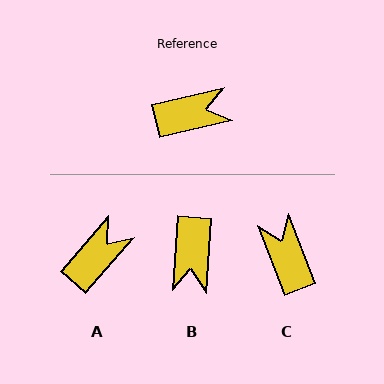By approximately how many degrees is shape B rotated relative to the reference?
Approximately 107 degrees clockwise.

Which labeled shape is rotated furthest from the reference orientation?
B, about 107 degrees away.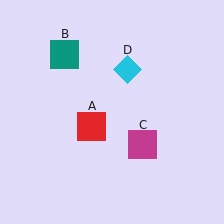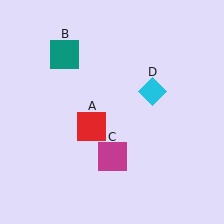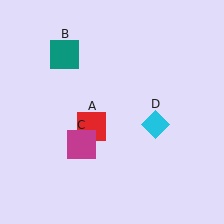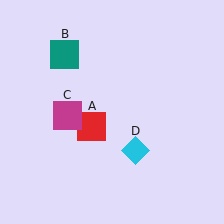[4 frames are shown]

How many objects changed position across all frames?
2 objects changed position: magenta square (object C), cyan diamond (object D).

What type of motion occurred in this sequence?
The magenta square (object C), cyan diamond (object D) rotated clockwise around the center of the scene.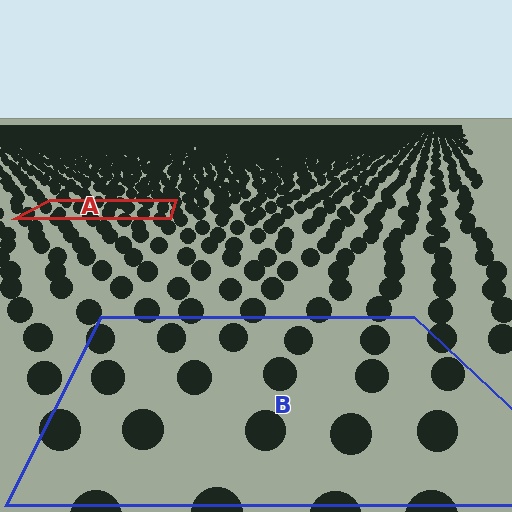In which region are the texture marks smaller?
The texture marks are smaller in region A, because it is farther away.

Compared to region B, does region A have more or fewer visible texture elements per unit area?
Region A has more texture elements per unit area — they are packed more densely because it is farther away.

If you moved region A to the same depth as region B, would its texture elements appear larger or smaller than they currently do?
They would appear larger. At a closer depth, the same texture elements are projected at a bigger on-screen size.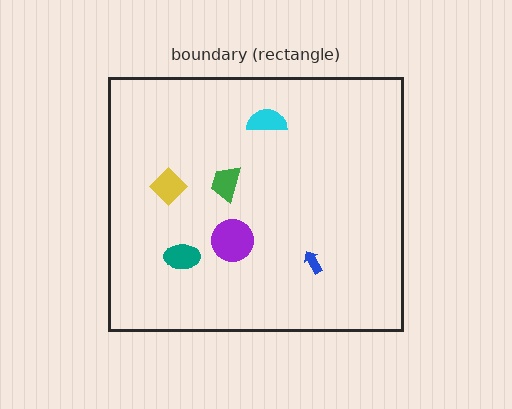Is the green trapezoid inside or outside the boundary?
Inside.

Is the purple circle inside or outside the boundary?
Inside.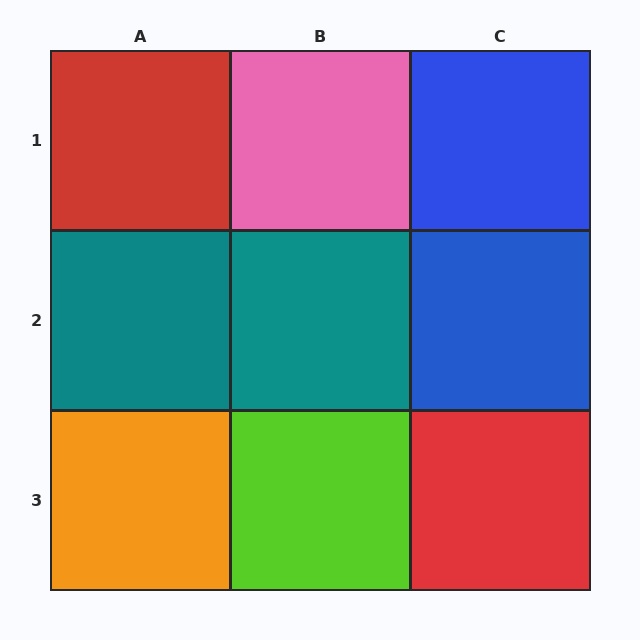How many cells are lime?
1 cell is lime.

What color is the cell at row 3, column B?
Lime.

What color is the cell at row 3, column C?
Red.